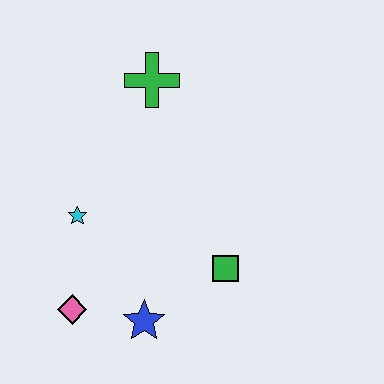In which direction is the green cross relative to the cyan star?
The green cross is above the cyan star.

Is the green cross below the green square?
No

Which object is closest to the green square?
The blue star is closest to the green square.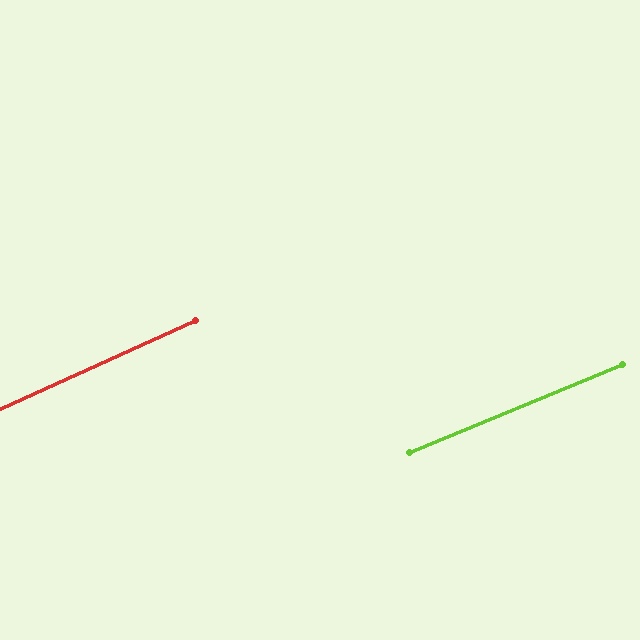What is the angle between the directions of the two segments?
Approximately 2 degrees.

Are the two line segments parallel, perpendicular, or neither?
Parallel — their directions differ by only 2.0°.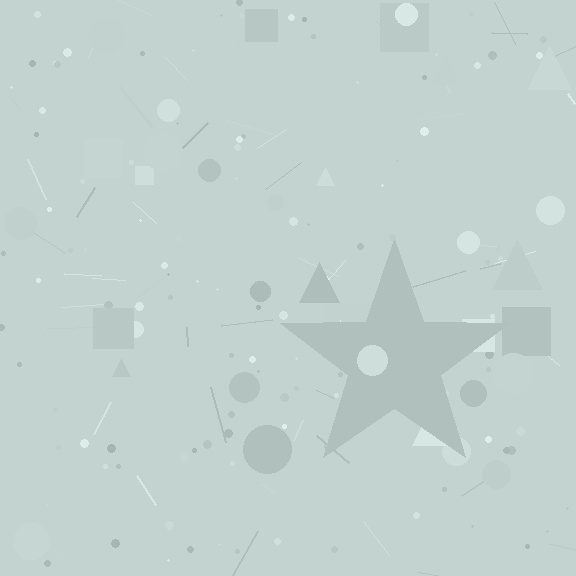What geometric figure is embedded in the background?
A star is embedded in the background.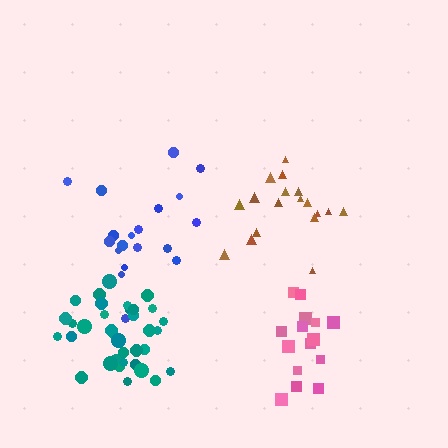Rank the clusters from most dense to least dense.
teal, pink, brown, blue.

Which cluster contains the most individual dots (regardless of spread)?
Teal (35).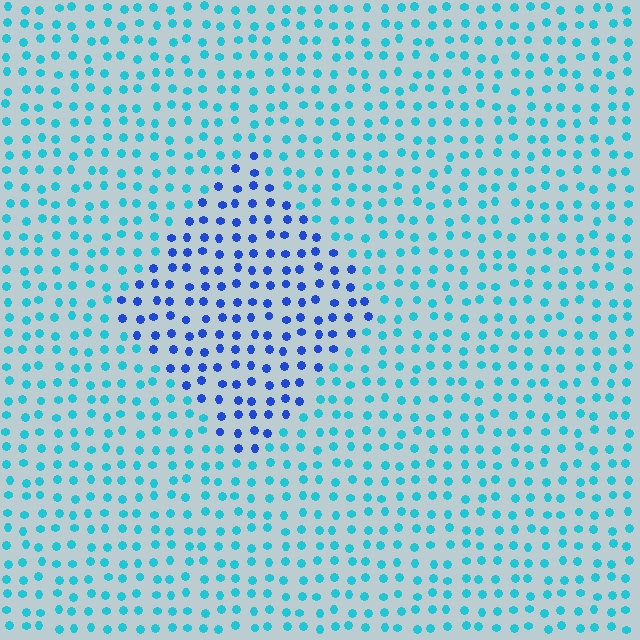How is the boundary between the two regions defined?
The boundary is defined purely by a slight shift in hue (about 41 degrees). Spacing, size, and orientation are identical on both sides.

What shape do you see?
I see a diamond.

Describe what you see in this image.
The image is filled with small cyan elements in a uniform arrangement. A diamond-shaped region is visible where the elements are tinted to a slightly different hue, forming a subtle color boundary.